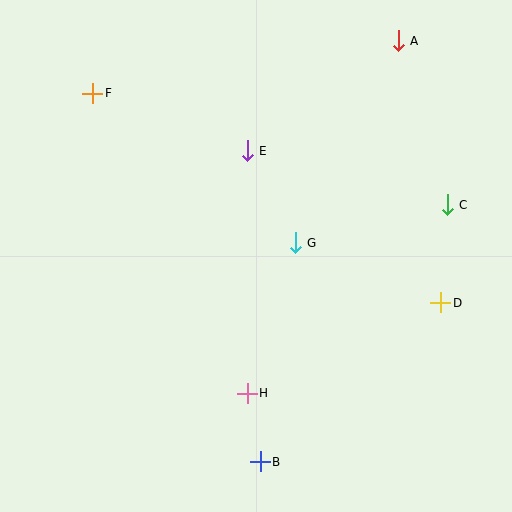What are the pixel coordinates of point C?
Point C is at (447, 205).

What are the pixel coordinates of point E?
Point E is at (247, 151).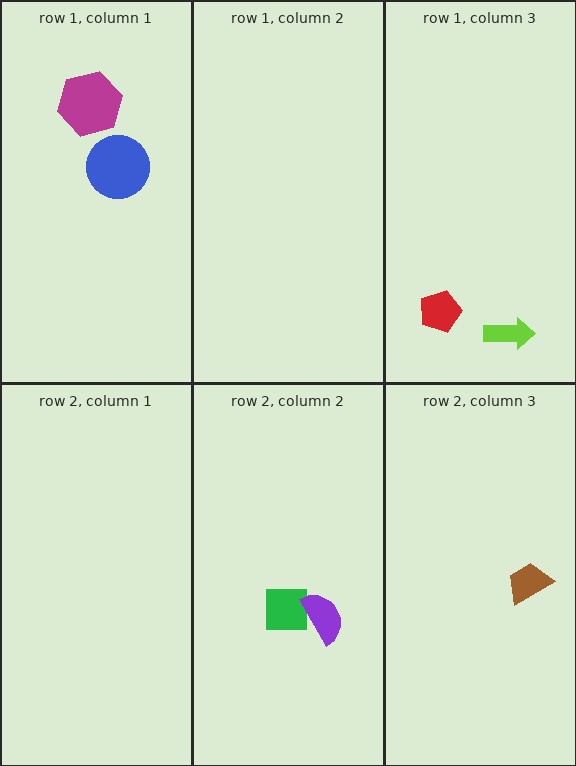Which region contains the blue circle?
The row 1, column 1 region.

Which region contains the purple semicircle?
The row 2, column 2 region.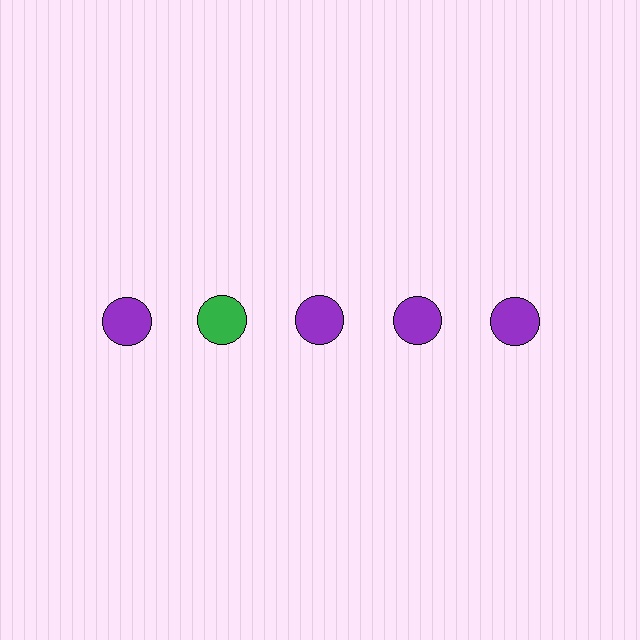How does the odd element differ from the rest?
It has a different color: green instead of purple.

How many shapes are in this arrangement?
There are 5 shapes arranged in a grid pattern.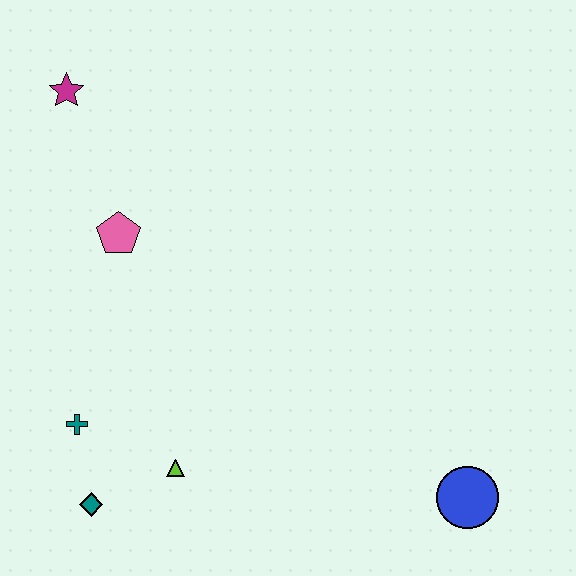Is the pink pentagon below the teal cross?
No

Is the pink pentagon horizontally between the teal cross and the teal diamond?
No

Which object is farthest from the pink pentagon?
The blue circle is farthest from the pink pentagon.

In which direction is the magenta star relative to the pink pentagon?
The magenta star is above the pink pentagon.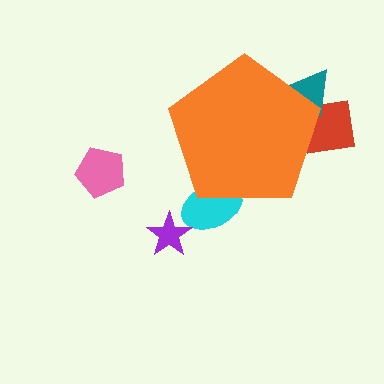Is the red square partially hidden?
Yes, the red square is partially hidden behind the orange pentagon.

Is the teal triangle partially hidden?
Yes, the teal triangle is partially hidden behind the orange pentagon.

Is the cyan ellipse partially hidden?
Yes, the cyan ellipse is partially hidden behind the orange pentagon.